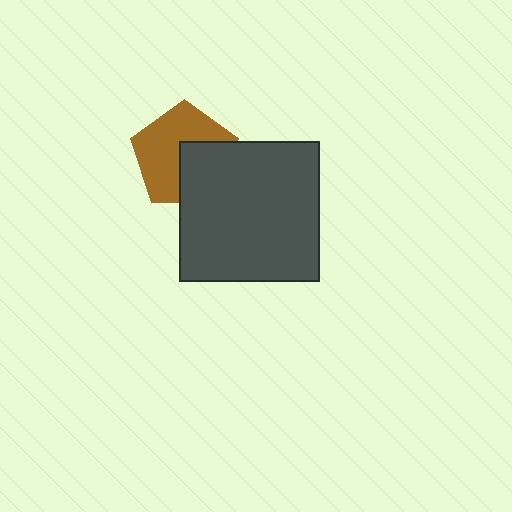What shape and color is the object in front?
The object in front is a dark gray square.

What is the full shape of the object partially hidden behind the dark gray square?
The partially hidden object is a brown pentagon.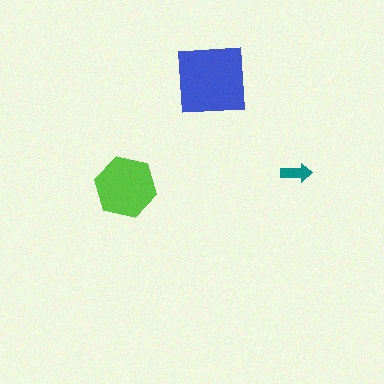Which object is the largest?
The blue square.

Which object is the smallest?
The teal arrow.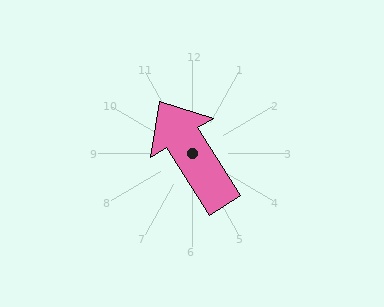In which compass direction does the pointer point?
Northwest.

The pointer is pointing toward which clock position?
Roughly 11 o'clock.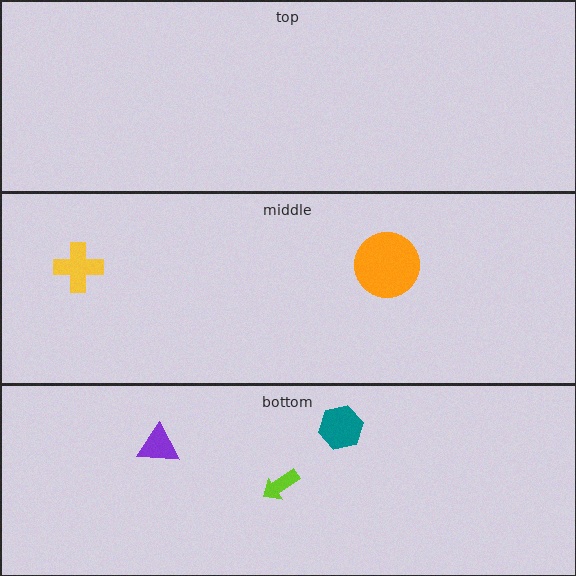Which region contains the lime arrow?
The bottom region.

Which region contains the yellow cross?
The middle region.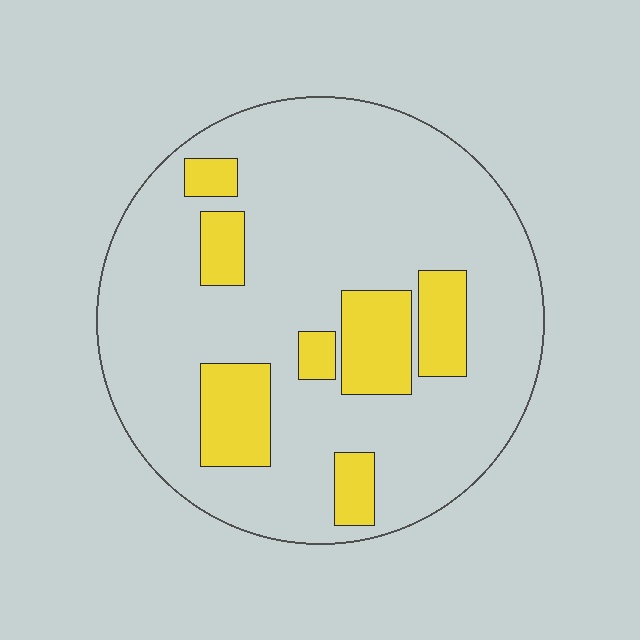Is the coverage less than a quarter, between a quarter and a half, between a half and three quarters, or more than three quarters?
Less than a quarter.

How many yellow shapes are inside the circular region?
7.